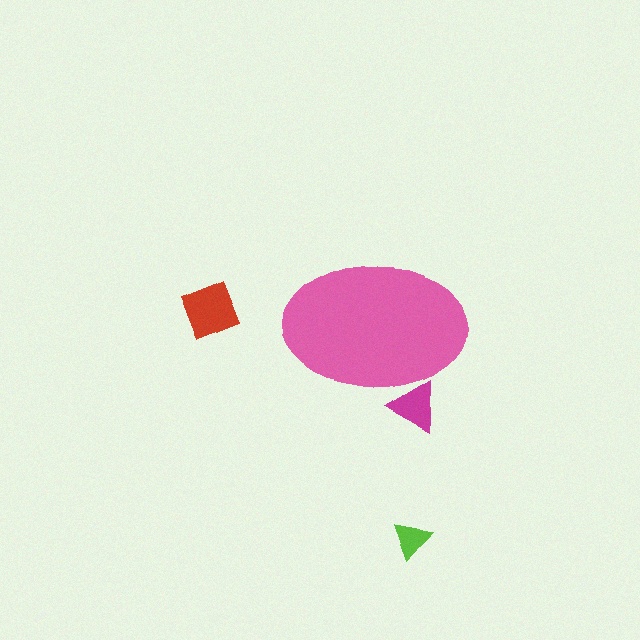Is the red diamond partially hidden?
No, the red diamond is fully visible.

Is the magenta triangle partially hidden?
Yes, the magenta triangle is partially hidden behind the pink ellipse.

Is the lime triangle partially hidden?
No, the lime triangle is fully visible.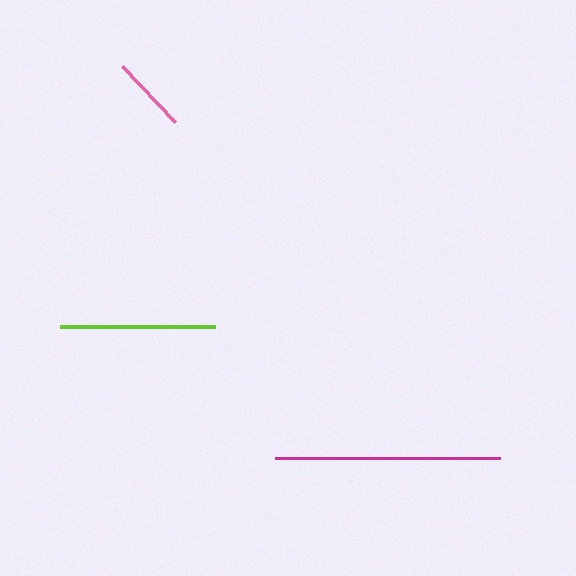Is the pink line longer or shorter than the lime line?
The lime line is longer than the pink line.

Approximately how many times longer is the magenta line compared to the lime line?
The magenta line is approximately 1.5 times the length of the lime line.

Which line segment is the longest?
The magenta line is the longest at approximately 225 pixels.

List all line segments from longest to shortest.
From longest to shortest: magenta, lime, pink.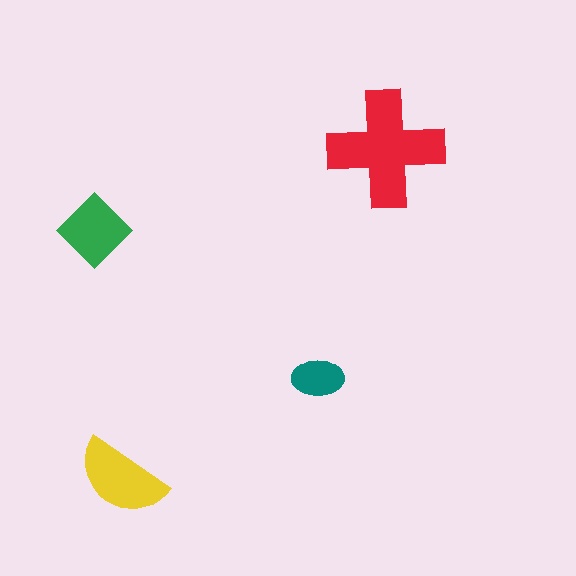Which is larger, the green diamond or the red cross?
The red cross.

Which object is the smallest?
The teal ellipse.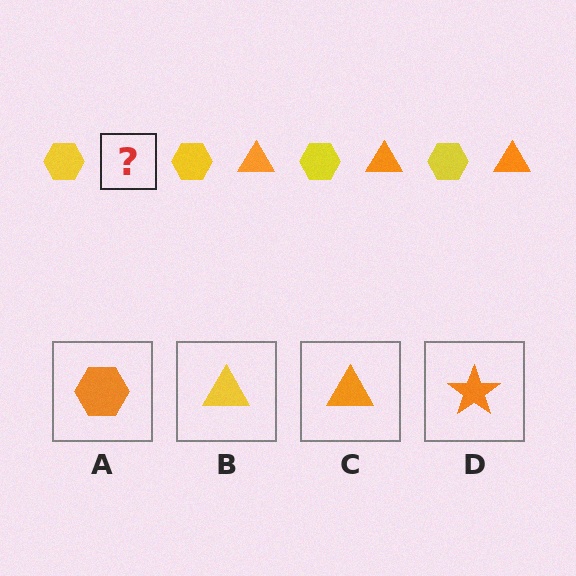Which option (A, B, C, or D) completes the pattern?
C.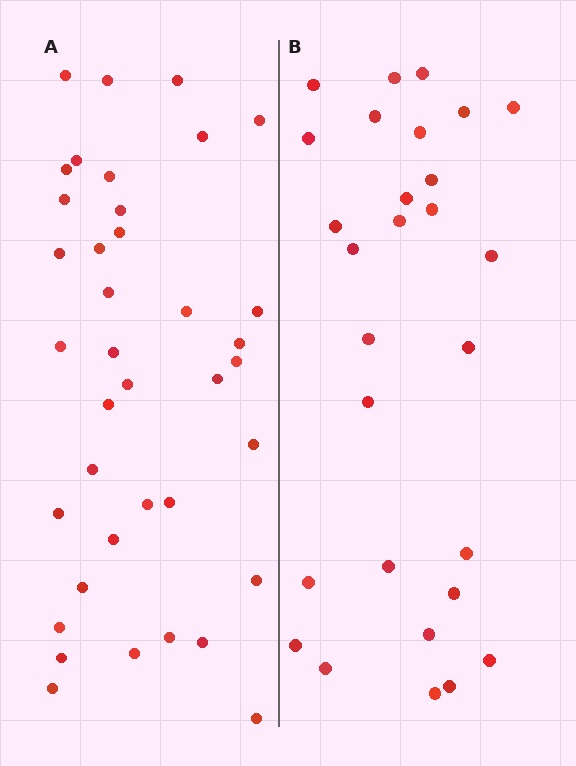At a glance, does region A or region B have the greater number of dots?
Region A (the left region) has more dots.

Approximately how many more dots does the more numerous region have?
Region A has roughly 10 or so more dots than region B.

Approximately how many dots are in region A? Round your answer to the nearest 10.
About 40 dots. (The exact count is 38, which rounds to 40.)